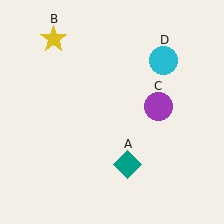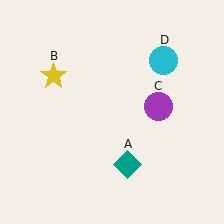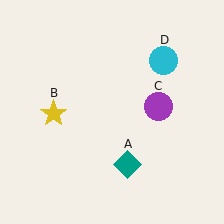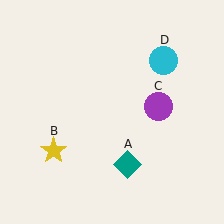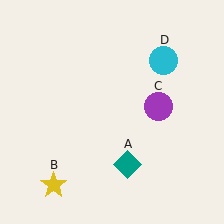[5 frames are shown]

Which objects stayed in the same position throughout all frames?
Teal diamond (object A) and purple circle (object C) and cyan circle (object D) remained stationary.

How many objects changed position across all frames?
1 object changed position: yellow star (object B).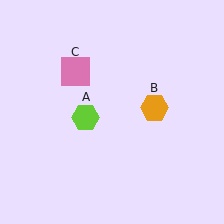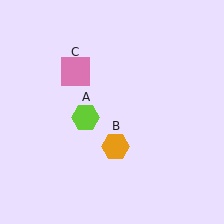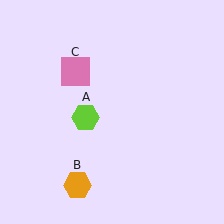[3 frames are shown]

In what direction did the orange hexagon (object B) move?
The orange hexagon (object B) moved down and to the left.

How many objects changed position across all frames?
1 object changed position: orange hexagon (object B).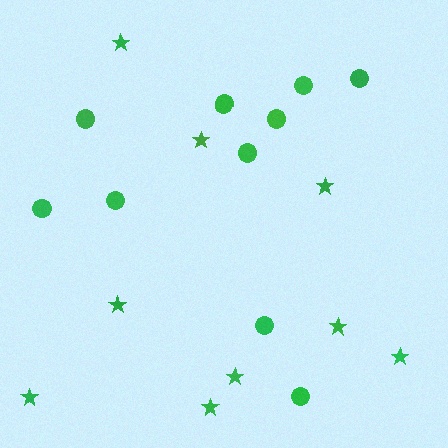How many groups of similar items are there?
There are 2 groups: one group of circles (10) and one group of stars (9).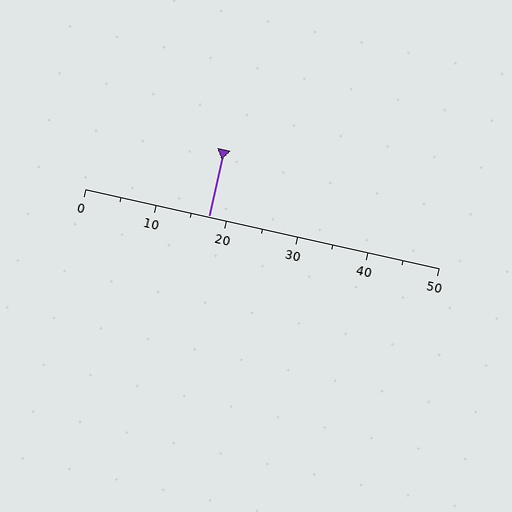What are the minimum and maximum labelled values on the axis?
The axis runs from 0 to 50.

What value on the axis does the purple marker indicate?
The marker indicates approximately 17.5.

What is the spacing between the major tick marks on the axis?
The major ticks are spaced 10 apart.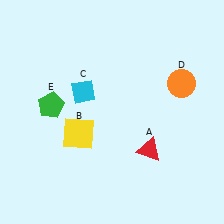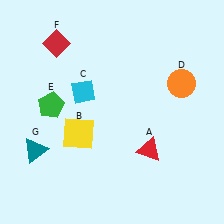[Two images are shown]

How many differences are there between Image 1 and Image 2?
There are 2 differences between the two images.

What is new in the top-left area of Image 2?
A red diamond (F) was added in the top-left area of Image 2.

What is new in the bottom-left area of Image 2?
A teal triangle (G) was added in the bottom-left area of Image 2.